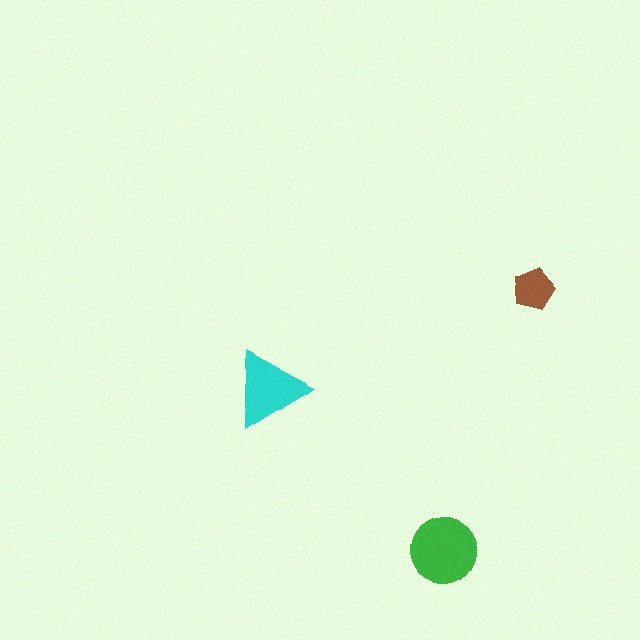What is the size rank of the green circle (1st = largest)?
1st.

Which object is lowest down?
The green circle is bottommost.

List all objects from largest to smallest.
The green circle, the cyan triangle, the brown pentagon.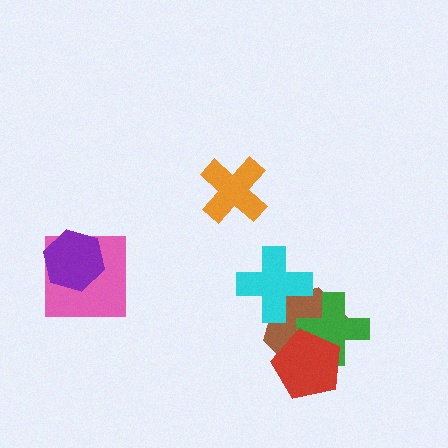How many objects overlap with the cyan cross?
1 object overlaps with the cyan cross.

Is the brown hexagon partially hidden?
Yes, it is partially covered by another shape.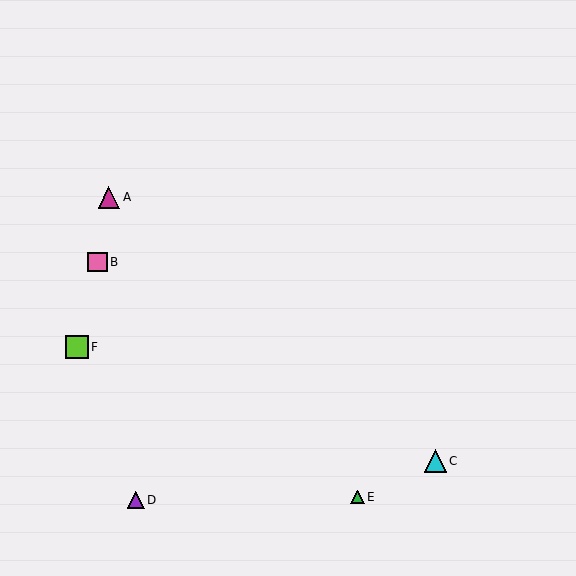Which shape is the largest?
The lime square (labeled F) is the largest.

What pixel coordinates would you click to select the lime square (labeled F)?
Click at (77, 347) to select the lime square F.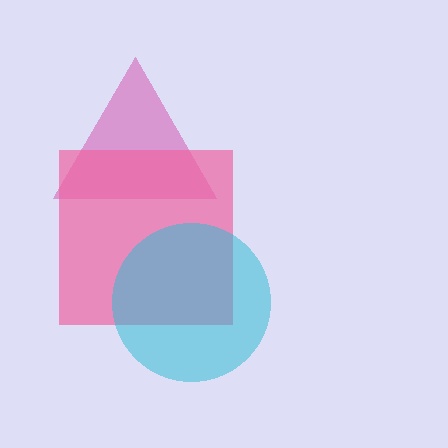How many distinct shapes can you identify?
There are 3 distinct shapes: a magenta triangle, a pink square, a cyan circle.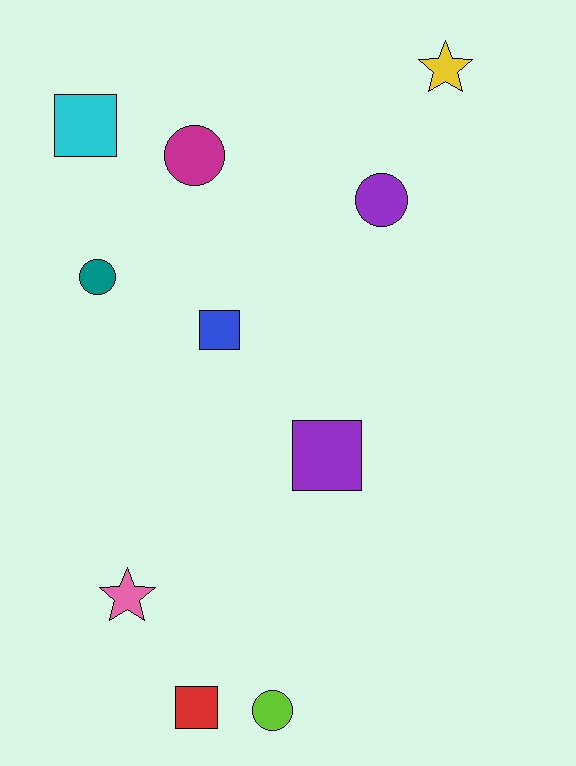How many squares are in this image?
There are 4 squares.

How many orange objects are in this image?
There are no orange objects.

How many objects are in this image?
There are 10 objects.